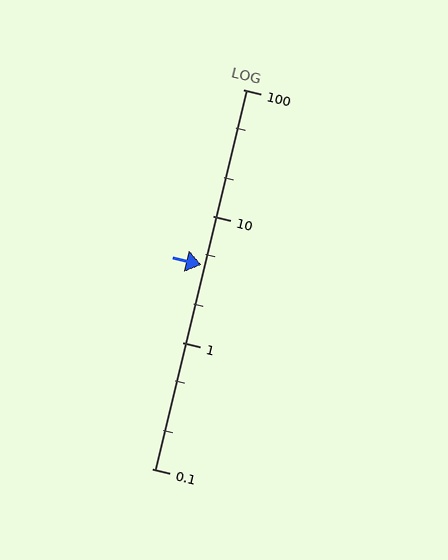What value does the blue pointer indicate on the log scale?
The pointer indicates approximately 4.1.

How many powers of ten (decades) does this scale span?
The scale spans 3 decades, from 0.1 to 100.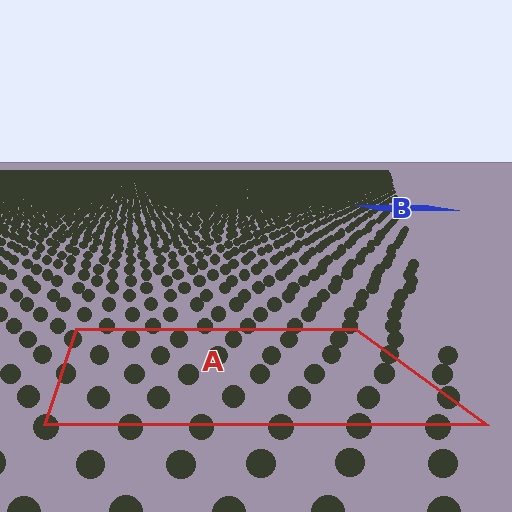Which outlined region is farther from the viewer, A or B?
Region B is farther from the viewer — the texture elements inside it appear smaller and more densely packed.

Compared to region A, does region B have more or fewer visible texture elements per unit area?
Region B has more texture elements per unit area — they are packed more densely because it is farther away.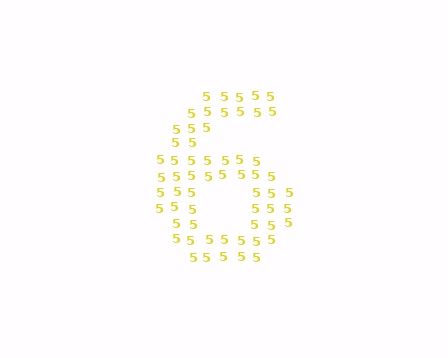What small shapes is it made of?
It is made of small digit 5's.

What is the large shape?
The large shape is the digit 6.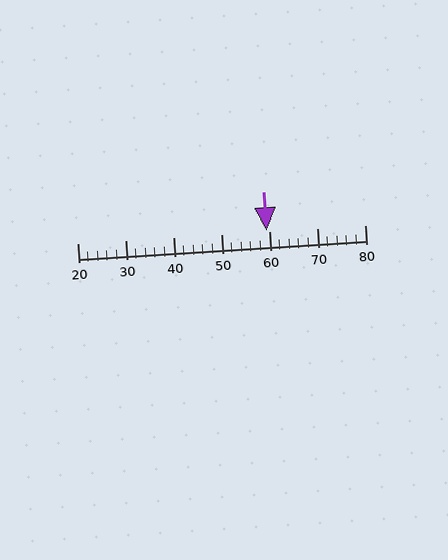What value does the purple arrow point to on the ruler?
The purple arrow points to approximately 60.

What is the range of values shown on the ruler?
The ruler shows values from 20 to 80.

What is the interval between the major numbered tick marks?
The major tick marks are spaced 10 units apart.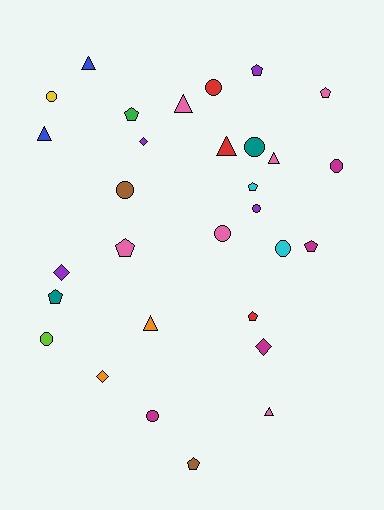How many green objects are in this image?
There is 1 green object.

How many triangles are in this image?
There are 7 triangles.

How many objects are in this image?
There are 30 objects.